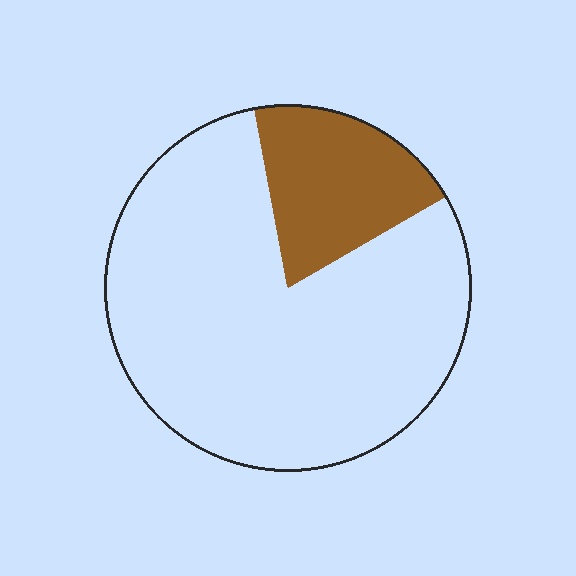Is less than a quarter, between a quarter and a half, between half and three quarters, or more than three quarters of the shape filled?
Less than a quarter.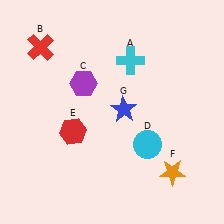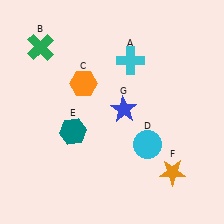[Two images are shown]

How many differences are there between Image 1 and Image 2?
There are 3 differences between the two images.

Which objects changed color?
B changed from red to green. C changed from purple to orange. E changed from red to teal.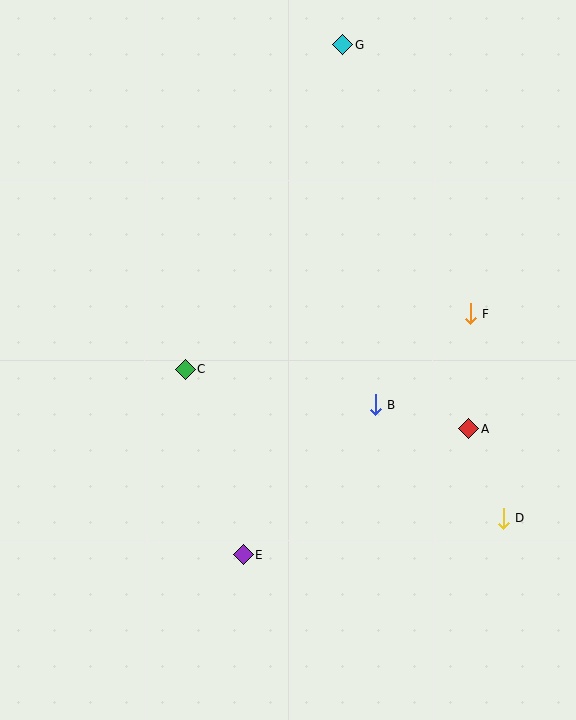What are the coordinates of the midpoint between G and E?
The midpoint between G and E is at (293, 300).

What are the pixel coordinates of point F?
Point F is at (470, 314).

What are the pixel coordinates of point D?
Point D is at (503, 518).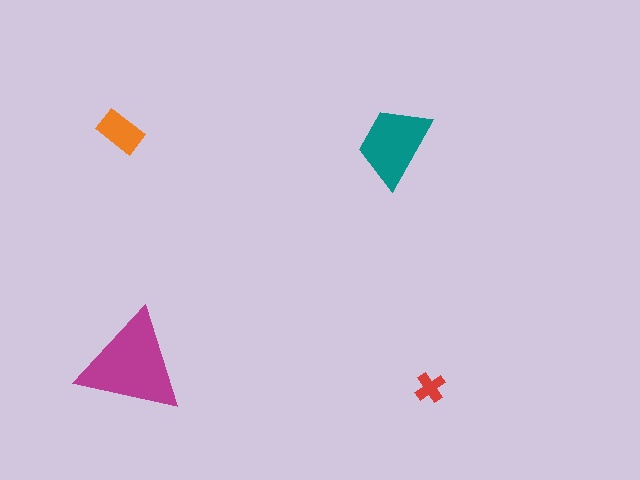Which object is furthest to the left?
The orange rectangle is leftmost.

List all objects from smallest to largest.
The red cross, the orange rectangle, the teal trapezoid, the magenta triangle.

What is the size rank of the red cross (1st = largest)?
4th.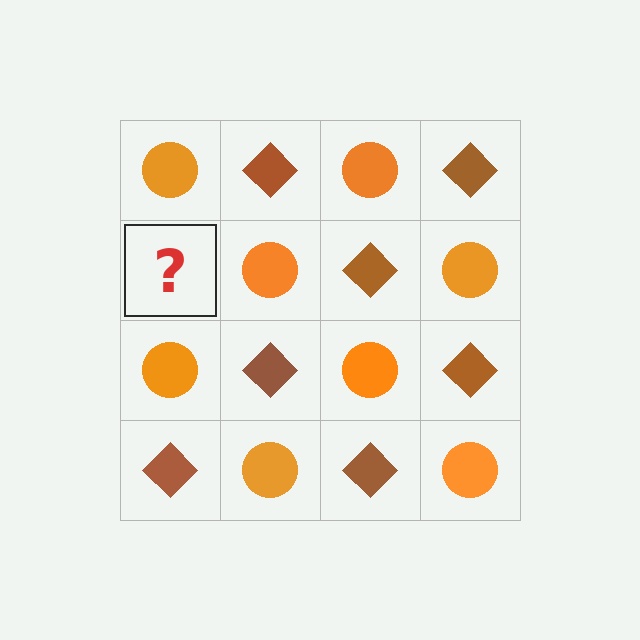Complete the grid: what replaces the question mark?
The question mark should be replaced with a brown diamond.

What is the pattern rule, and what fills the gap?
The rule is that it alternates orange circle and brown diamond in a checkerboard pattern. The gap should be filled with a brown diamond.